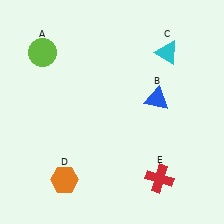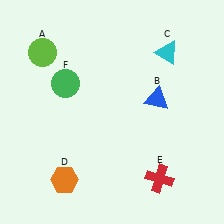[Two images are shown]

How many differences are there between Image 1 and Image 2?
There is 1 difference between the two images.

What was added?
A green circle (F) was added in Image 2.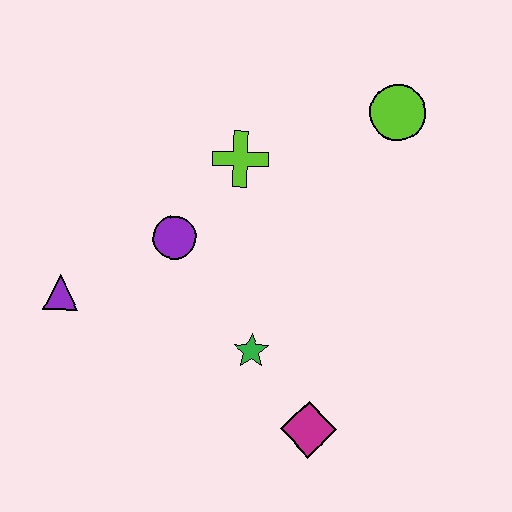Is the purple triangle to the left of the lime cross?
Yes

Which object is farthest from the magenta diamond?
The lime circle is farthest from the magenta diamond.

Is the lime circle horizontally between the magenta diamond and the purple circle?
No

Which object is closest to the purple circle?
The lime cross is closest to the purple circle.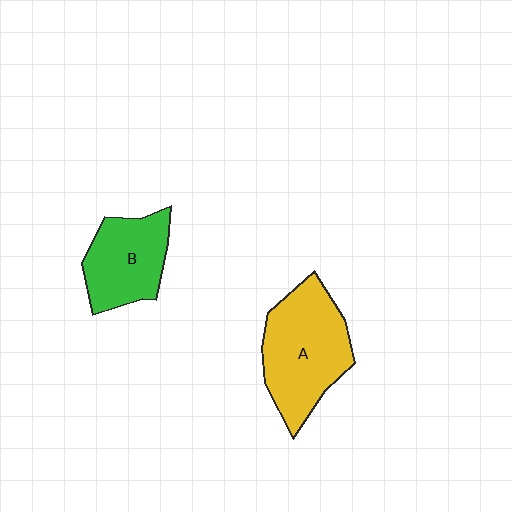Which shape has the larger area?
Shape A (yellow).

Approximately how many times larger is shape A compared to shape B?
Approximately 1.4 times.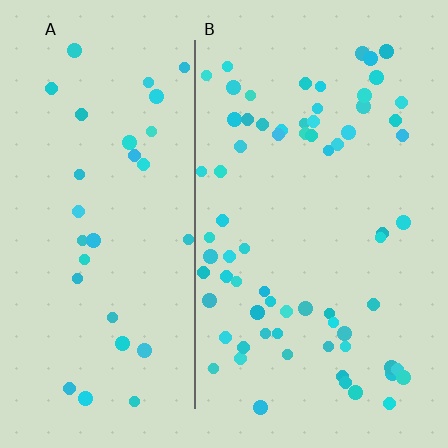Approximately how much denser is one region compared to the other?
Approximately 2.2× — region B over region A.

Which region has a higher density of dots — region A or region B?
B (the right).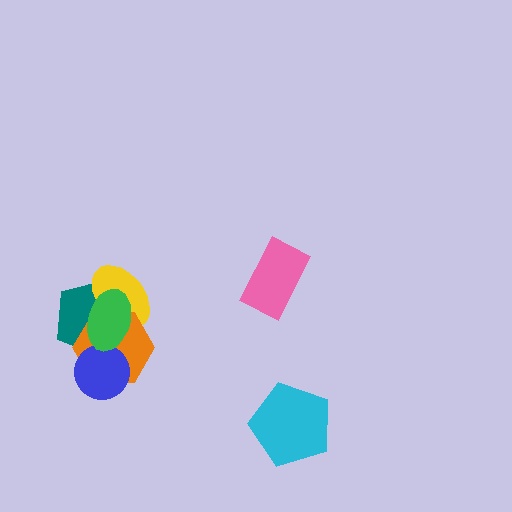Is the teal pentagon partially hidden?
Yes, it is partially covered by another shape.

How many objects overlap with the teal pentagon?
4 objects overlap with the teal pentagon.